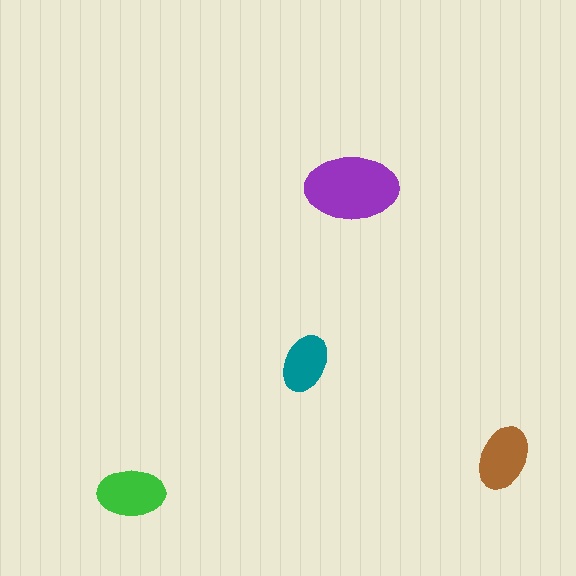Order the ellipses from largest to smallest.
the purple one, the green one, the brown one, the teal one.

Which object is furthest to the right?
The brown ellipse is rightmost.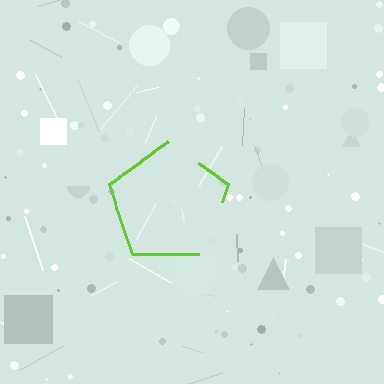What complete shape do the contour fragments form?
The contour fragments form a pentagon.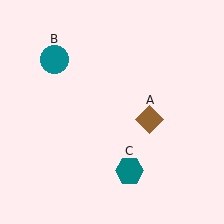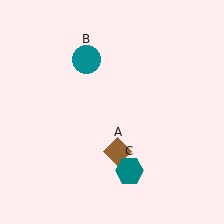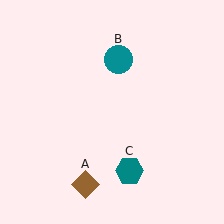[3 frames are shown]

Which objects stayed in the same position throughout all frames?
Teal hexagon (object C) remained stationary.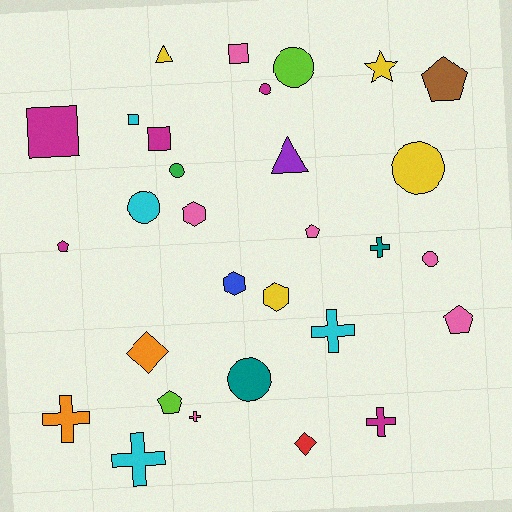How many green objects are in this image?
There is 1 green object.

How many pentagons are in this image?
There are 5 pentagons.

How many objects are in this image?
There are 30 objects.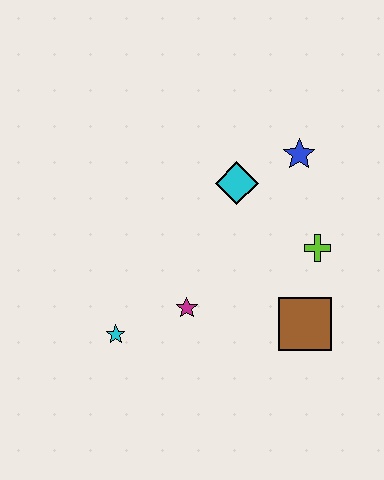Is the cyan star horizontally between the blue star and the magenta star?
No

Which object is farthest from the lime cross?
The cyan star is farthest from the lime cross.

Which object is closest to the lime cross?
The brown square is closest to the lime cross.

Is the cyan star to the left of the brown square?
Yes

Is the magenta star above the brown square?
Yes